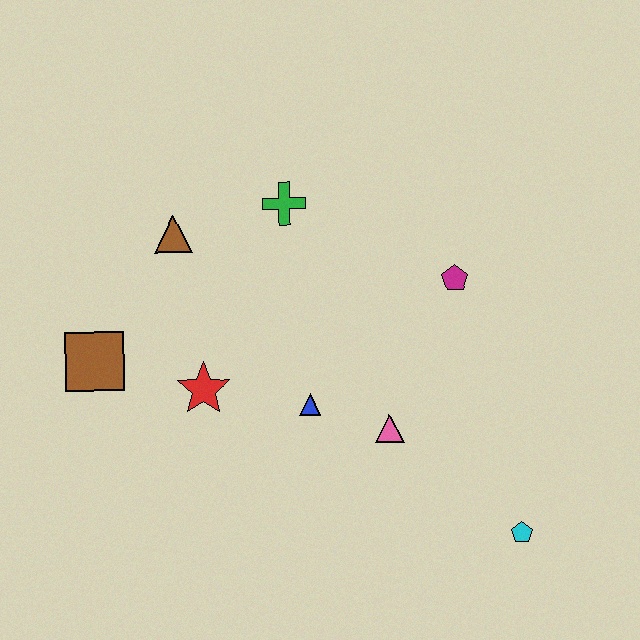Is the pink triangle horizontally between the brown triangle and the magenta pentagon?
Yes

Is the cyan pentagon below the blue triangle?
Yes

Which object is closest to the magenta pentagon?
The pink triangle is closest to the magenta pentagon.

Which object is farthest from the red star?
The cyan pentagon is farthest from the red star.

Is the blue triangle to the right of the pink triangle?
No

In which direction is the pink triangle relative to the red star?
The pink triangle is to the right of the red star.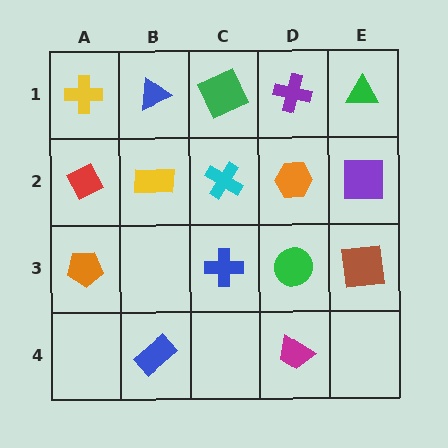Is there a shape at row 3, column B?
No, that cell is empty.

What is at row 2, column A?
A red diamond.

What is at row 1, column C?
A green square.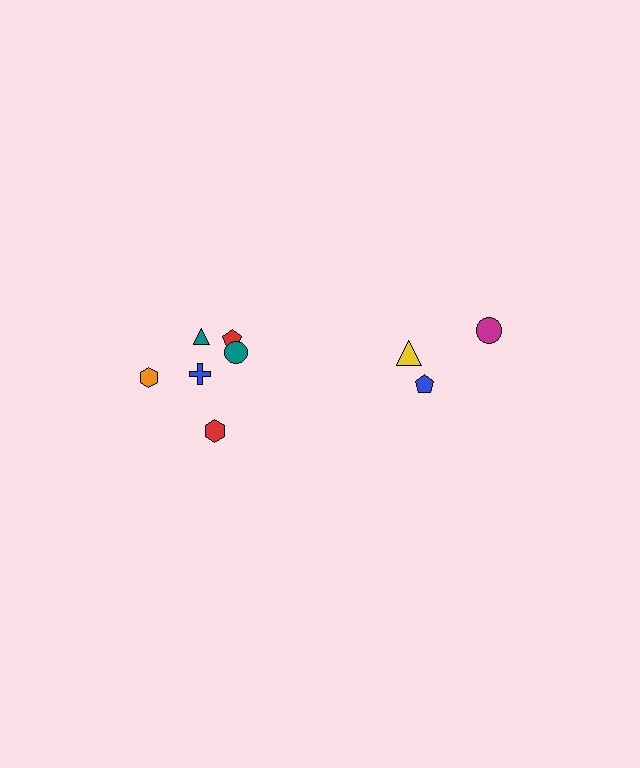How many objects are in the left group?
There are 6 objects.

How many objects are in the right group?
There are 3 objects.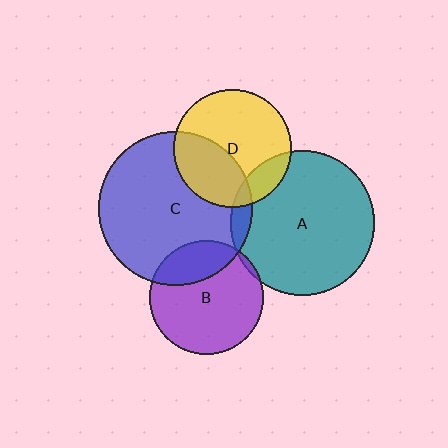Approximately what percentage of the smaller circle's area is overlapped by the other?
Approximately 15%.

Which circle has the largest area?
Circle C (blue).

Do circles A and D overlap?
Yes.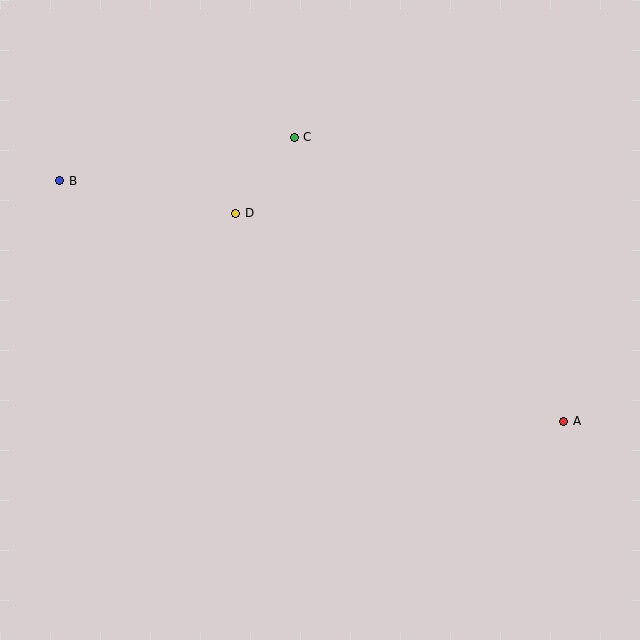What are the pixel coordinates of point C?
Point C is at (294, 137).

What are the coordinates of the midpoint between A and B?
The midpoint between A and B is at (312, 301).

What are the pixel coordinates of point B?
Point B is at (60, 181).